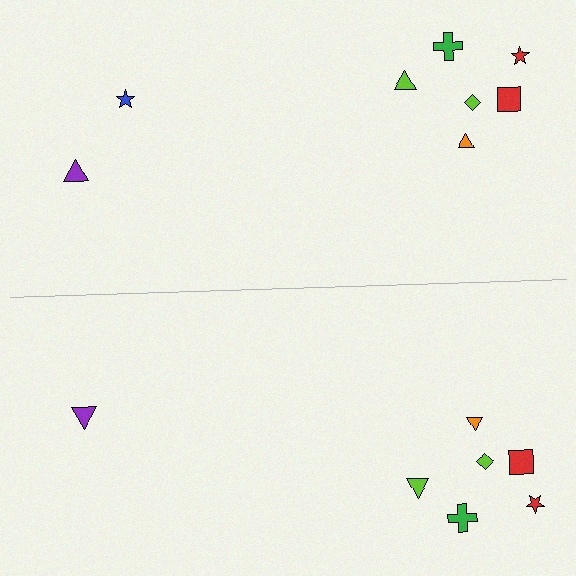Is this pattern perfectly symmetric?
No, the pattern is not perfectly symmetric. A blue star is missing from the bottom side.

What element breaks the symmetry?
A blue star is missing from the bottom side.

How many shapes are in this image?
There are 15 shapes in this image.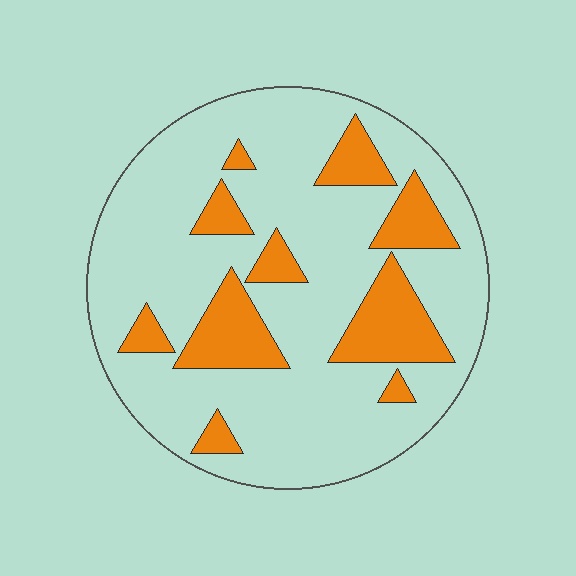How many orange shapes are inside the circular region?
10.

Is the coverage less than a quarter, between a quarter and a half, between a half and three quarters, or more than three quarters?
Less than a quarter.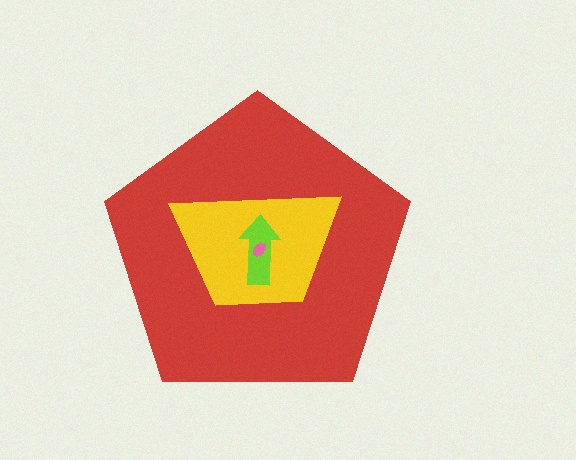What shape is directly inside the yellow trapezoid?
The lime arrow.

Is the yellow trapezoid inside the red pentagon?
Yes.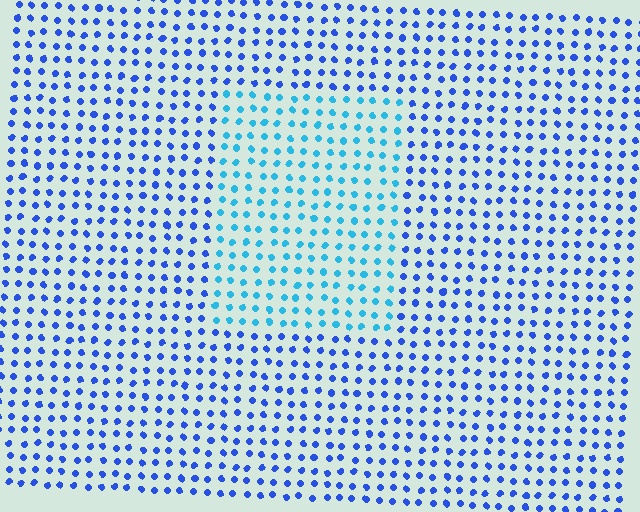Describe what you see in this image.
The image is filled with small blue elements in a uniform arrangement. A rectangle-shaped region is visible where the elements are tinted to a slightly different hue, forming a subtle color boundary.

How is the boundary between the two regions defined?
The boundary is defined purely by a slight shift in hue (about 34 degrees). Spacing, size, and orientation are identical on both sides.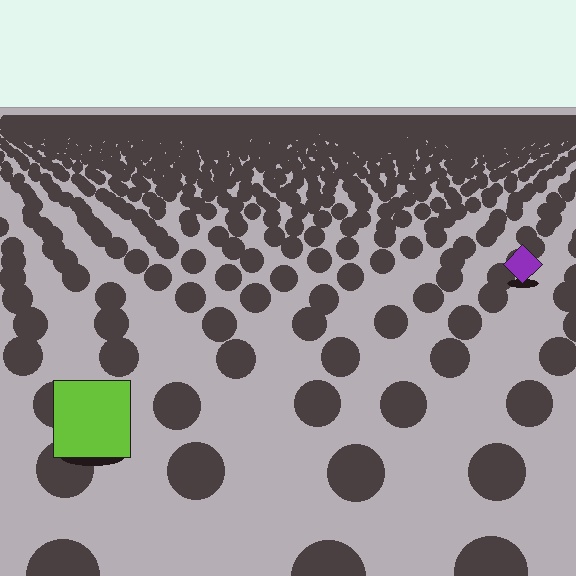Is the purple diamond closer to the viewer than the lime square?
No. The lime square is closer — you can tell from the texture gradient: the ground texture is coarser near it.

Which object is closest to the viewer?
The lime square is closest. The texture marks near it are larger and more spread out.